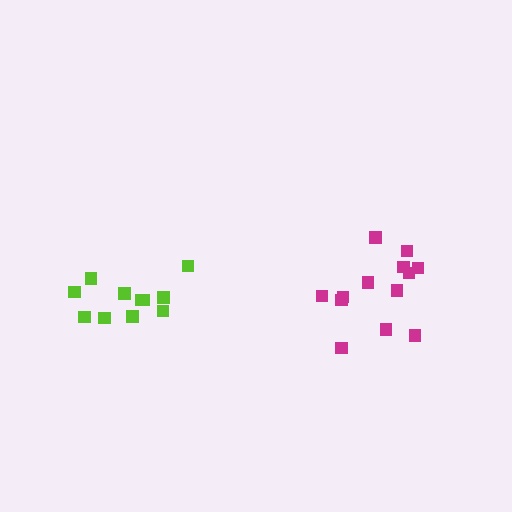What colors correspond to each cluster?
The clusters are colored: magenta, lime.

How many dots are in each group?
Group 1: 13 dots, Group 2: 11 dots (24 total).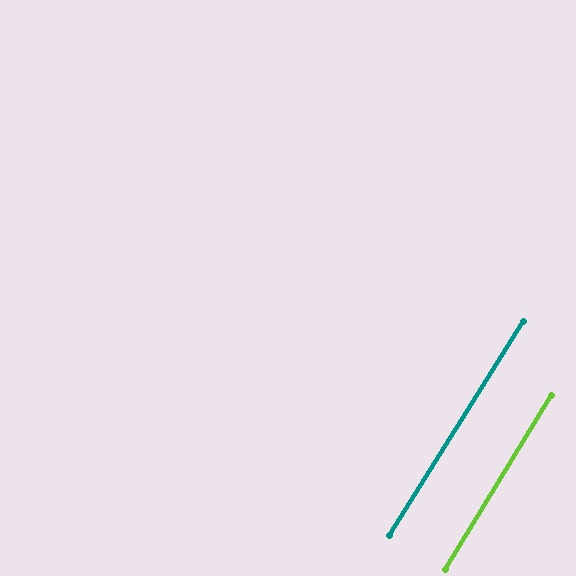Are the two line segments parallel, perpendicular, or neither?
Parallel — their directions differ by only 0.7°.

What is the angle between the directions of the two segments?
Approximately 1 degree.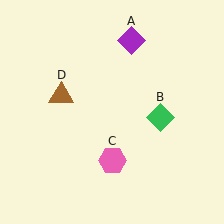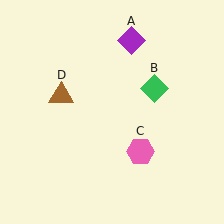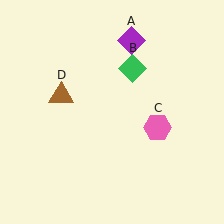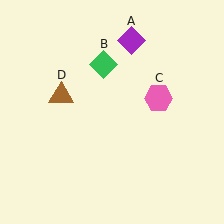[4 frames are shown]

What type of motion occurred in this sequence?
The green diamond (object B), pink hexagon (object C) rotated counterclockwise around the center of the scene.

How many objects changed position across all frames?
2 objects changed position: green diamond (object B), pink hexagon (object C).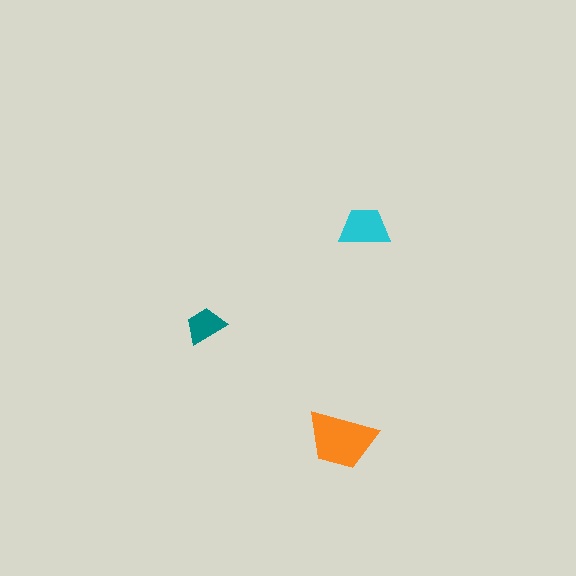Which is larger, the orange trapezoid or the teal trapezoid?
The orange one.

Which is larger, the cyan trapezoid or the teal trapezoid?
The cyan one.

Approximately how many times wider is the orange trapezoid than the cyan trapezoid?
About 1.5 times wider.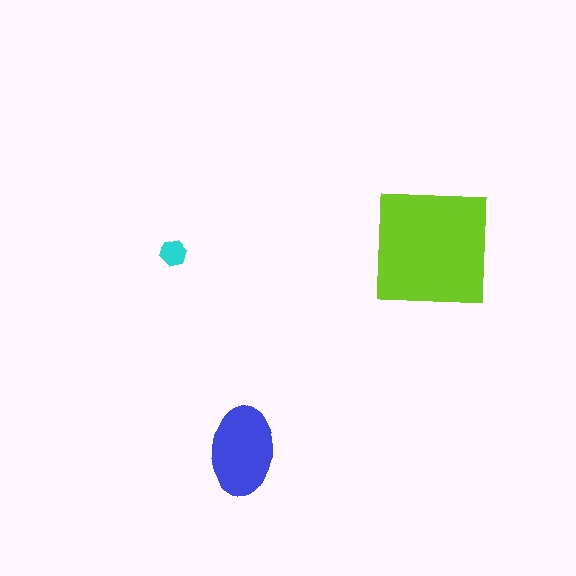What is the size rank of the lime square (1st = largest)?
1st.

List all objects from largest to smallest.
The lime square, the blue ellipse, the cyan hexagon.